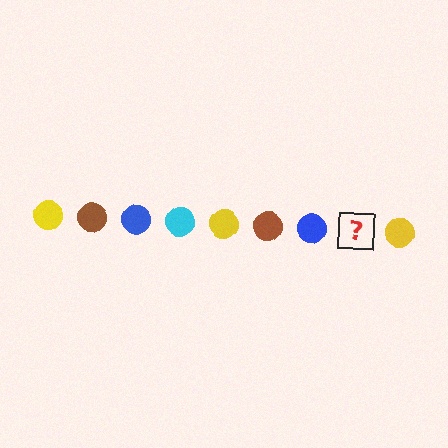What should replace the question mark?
The question mark should be replaced with a cyan circle.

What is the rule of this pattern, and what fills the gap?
The rule is that the pattern cycles through yellow, brown, blue, cyan circles. The gap should be filled with a cyan circle.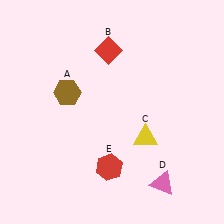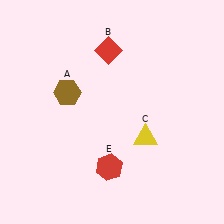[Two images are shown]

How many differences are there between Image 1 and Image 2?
There is 1 difference between the two images.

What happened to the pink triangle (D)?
The pink triangle (D) was removed in Image 2. It was in the bottom-right area of Image 1.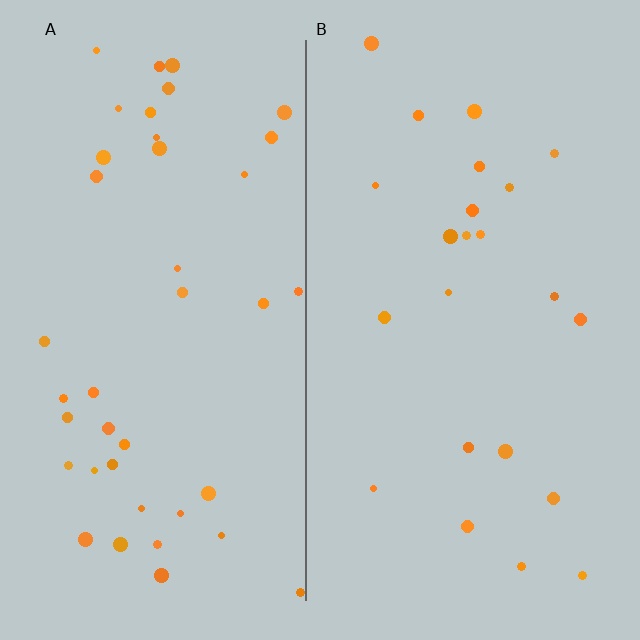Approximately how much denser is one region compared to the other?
Approximately 1.8× — region A over region B.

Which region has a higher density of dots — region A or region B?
A (the left).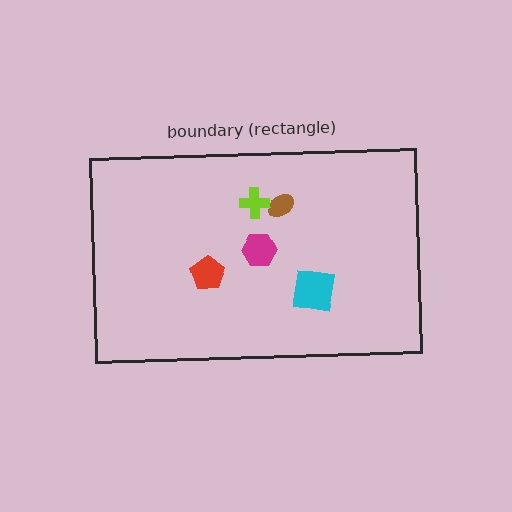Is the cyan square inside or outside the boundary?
Inside.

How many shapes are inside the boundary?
5 inside, 0 outside.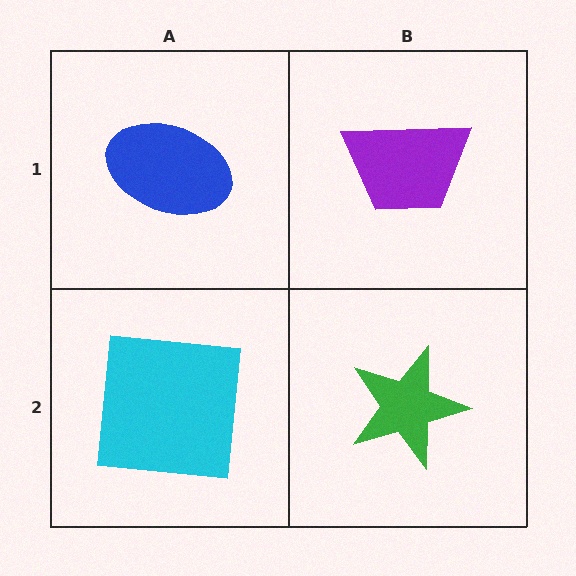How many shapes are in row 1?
2 shapes.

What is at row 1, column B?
A purple trapezoid.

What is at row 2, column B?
A green star.